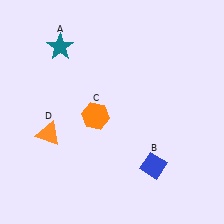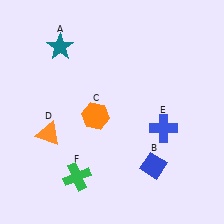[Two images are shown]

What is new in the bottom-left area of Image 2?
A green cross (F) was added in the bottom-left area of Image 2.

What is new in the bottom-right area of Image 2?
A blue cross (E) was added in the bottom-right area of Image 2.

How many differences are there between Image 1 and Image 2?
There are 2 differences between the two images.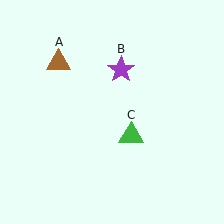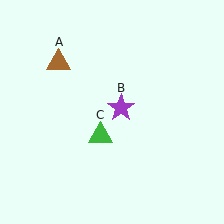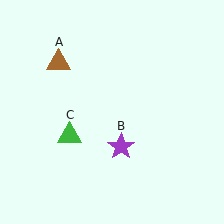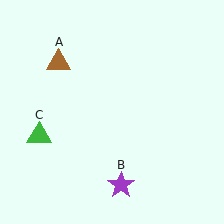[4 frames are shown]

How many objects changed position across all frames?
2 objects changed position: purple star (object B), green triangle (object C).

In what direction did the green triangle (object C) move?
The green triangle (object C) moved left.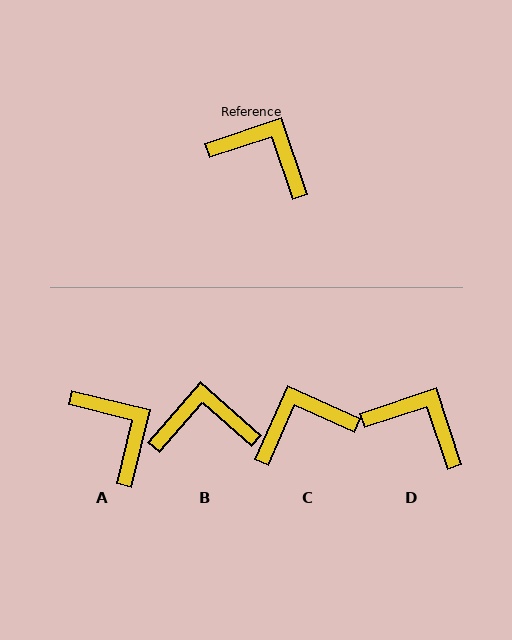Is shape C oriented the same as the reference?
No, it is off by about 48 degrees.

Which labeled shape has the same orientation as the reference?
D.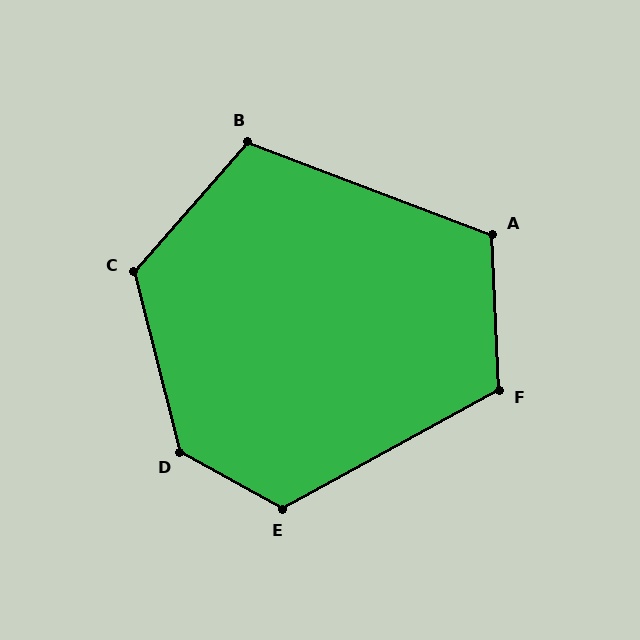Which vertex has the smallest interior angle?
B, at approximately 111 degrees.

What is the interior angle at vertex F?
Approximately 116 degrees (obtuse).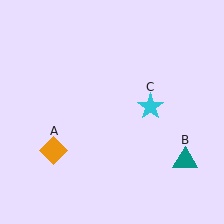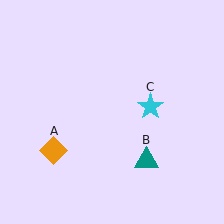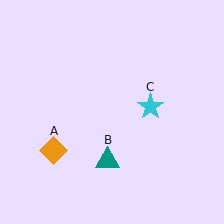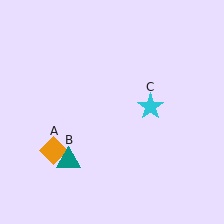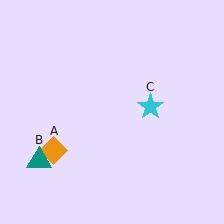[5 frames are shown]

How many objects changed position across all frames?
1 object changed position: teal triangle (object B).